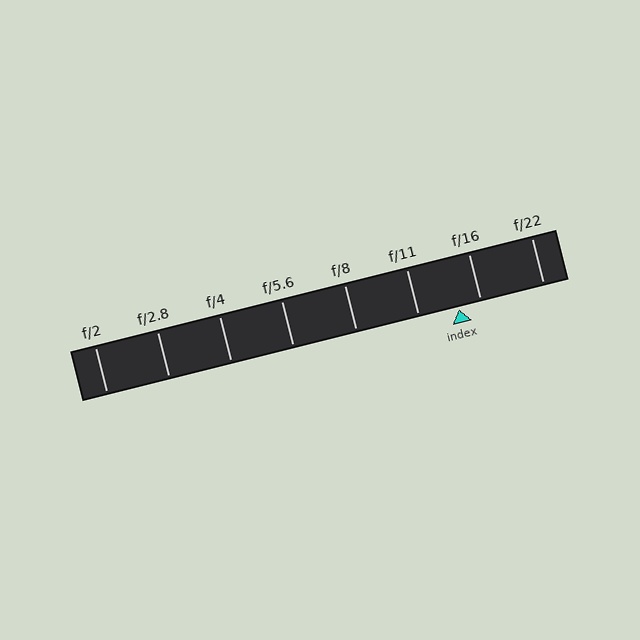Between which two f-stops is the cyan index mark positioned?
The index mark is between f/11 and f/16.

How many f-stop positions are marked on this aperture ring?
There are 8 f-stop positions marked.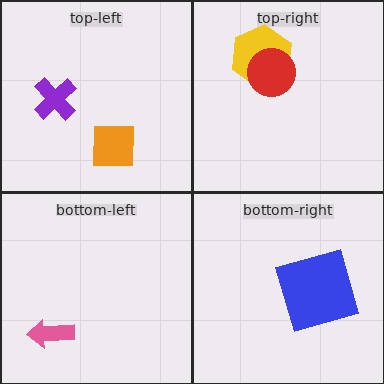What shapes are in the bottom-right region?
The blue square.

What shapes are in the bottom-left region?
The pink arrow.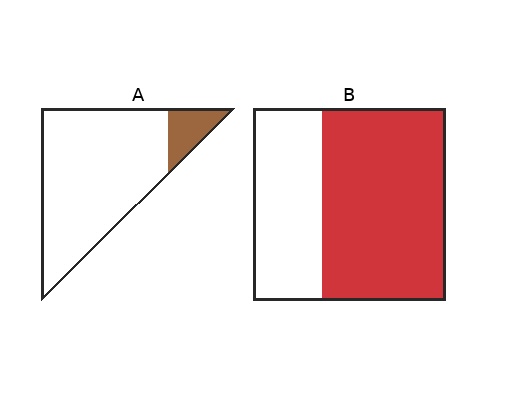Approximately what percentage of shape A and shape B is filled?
A is approximately 10% and B is approximately 65%.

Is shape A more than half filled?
No.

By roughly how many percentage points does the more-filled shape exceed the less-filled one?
By roughly 50 percentage points (B over A).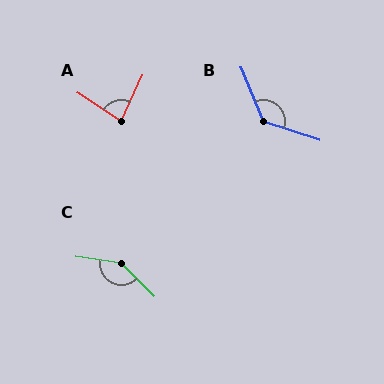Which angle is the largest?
C, at approximately 143 degrees.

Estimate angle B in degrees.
Approximately 130 degrees.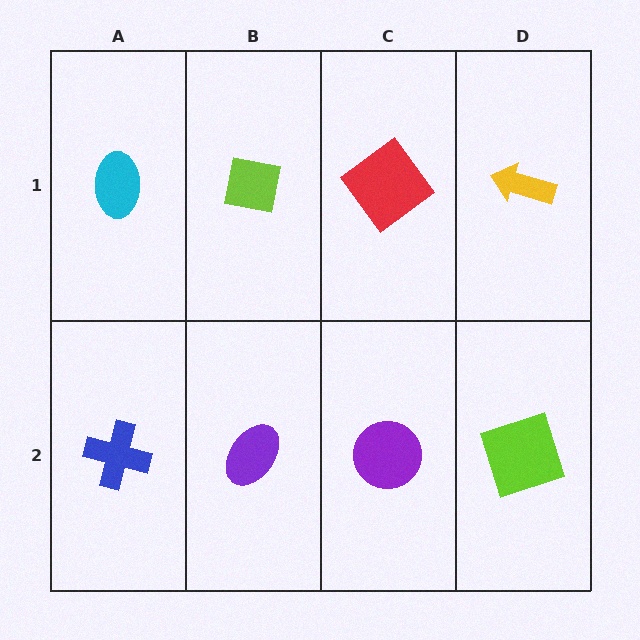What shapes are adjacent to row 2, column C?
A red diamond (row 1, column C), a purple ellipse (row 2, column B), a lime square (row 2, column D).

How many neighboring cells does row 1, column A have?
2.